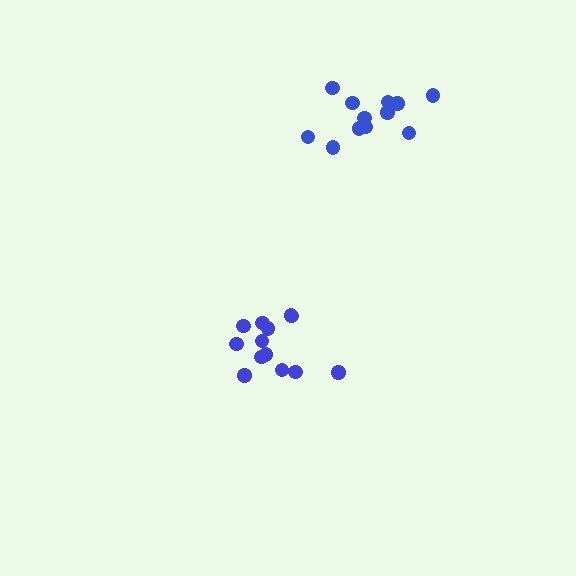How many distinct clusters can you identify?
There are 2 distinct clusters.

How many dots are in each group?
Group 1: 13 dots, Group 2: 12 dots (25 total).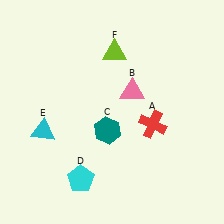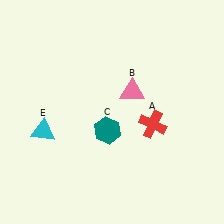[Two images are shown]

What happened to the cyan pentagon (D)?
The cyan pentagon (D) was removed in Image 2. It was in the bottom-left area of Image 1.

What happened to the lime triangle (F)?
The lime triangle (F) was removed in Image 2. It was in the top-right area of Image 1.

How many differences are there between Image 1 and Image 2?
There are 2 differences between the two images.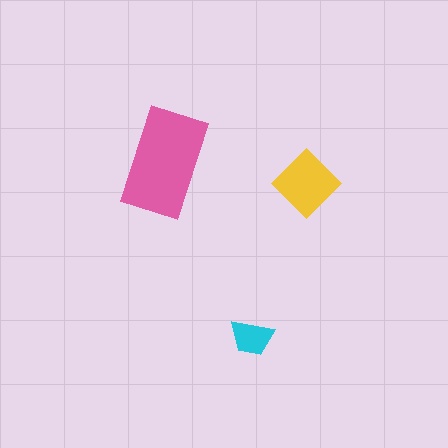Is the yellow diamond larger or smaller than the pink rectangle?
Smaller.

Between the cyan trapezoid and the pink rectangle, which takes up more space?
The pink rectangle.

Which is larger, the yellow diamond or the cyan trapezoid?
The yellow diamond.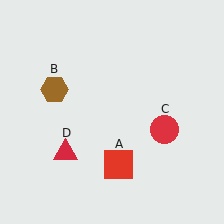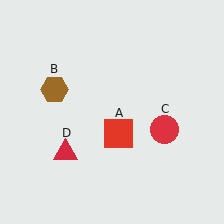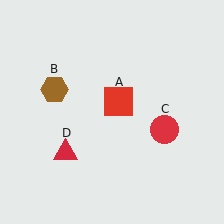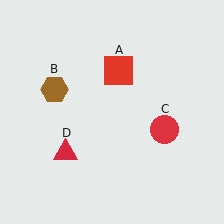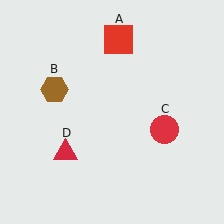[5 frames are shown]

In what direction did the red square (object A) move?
The red square (object A) moved up.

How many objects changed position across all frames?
1 object changed position: red square (object A).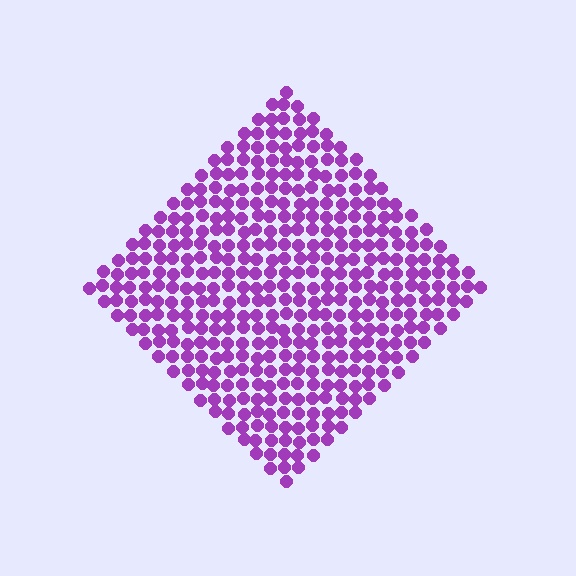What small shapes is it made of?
It is made of small circles.